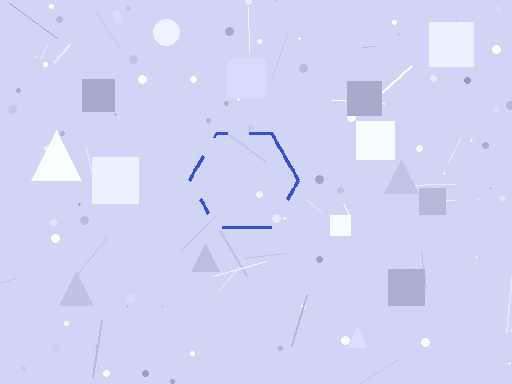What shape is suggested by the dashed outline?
The dashed outline suggests a hexagon.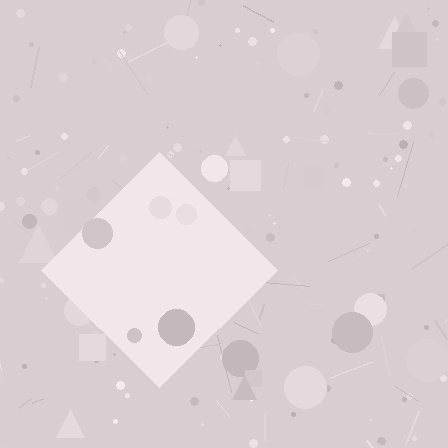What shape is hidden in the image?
A diamond is hidden in the image.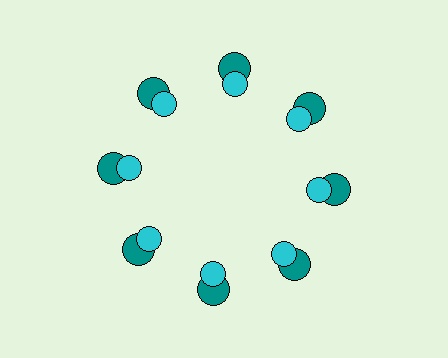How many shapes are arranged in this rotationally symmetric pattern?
There are 16 shapes, arranged in 8 groups of 2.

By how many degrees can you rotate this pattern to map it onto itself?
The pattern maps onto itself every 45 degrees of rotation.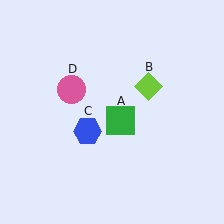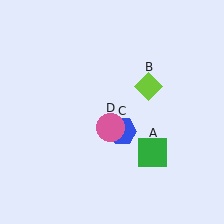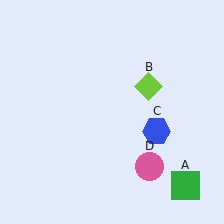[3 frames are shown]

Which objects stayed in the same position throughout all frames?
Lime diamond (object B) remained stationary.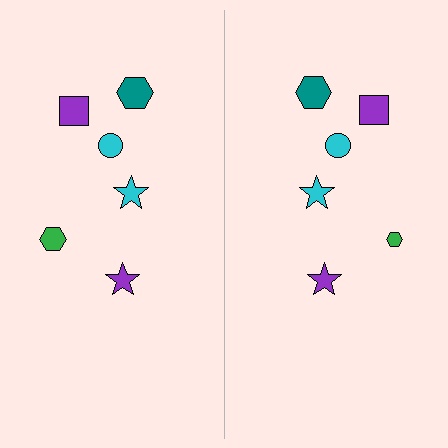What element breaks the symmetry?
The green hexagon on the right side has a different size than its mirror counterpart.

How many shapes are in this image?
There are 12 shapes in this image.